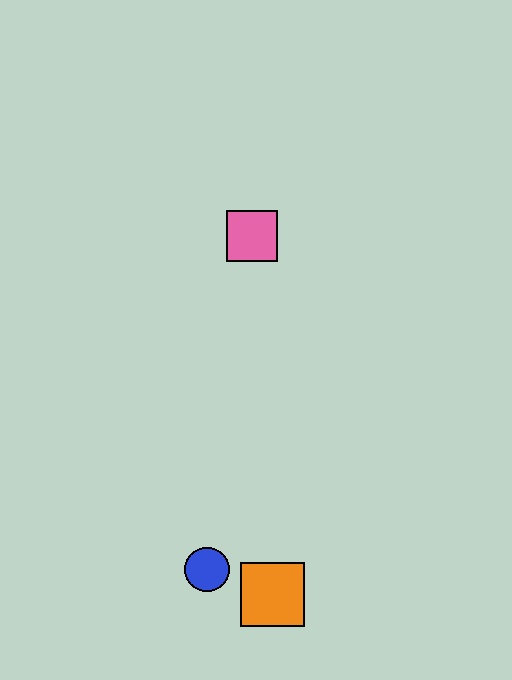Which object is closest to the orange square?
The blue circle is closest to the orange square.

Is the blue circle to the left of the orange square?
Yes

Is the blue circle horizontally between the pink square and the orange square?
No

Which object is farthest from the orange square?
The pink square is farthest from the orange square.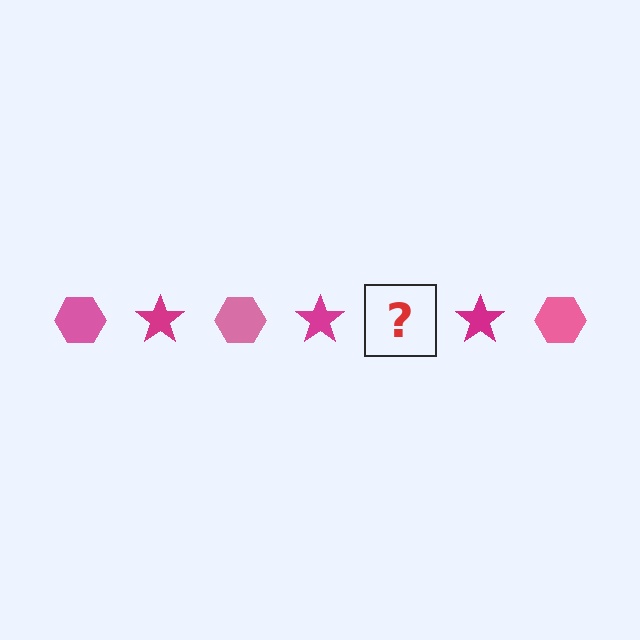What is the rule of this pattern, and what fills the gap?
The rule is that the pattern alternates between pink hexagon and magenta star. The gap should be filled with a pink hexagon.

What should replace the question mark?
The question mark should be replaced with a pink hexagon.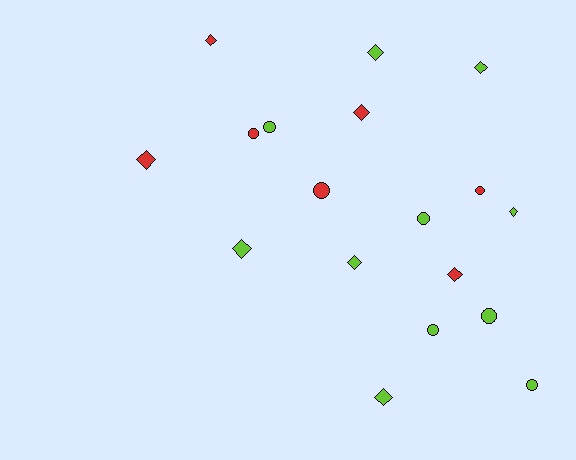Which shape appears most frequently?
Diamond, with 10 objects.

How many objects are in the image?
There are 18 objects.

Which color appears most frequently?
Lime, with 11 objects.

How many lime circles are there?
There are 5 lime circles.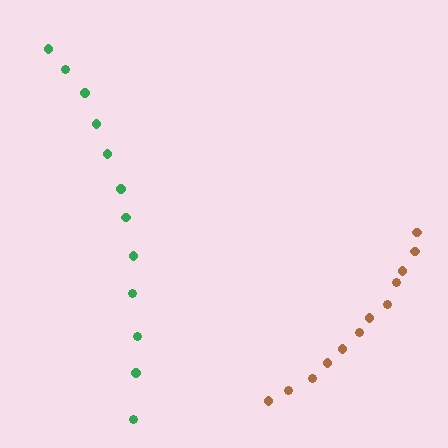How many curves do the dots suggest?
There are 2 distinct paths.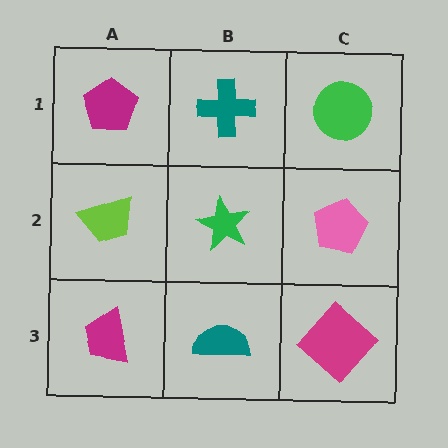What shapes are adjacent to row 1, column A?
A lime trapezoid (row 2, column A), a teal cross (row 1, column B).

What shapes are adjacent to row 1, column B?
A green star (row 2, column B), a magenta pentagon (row 1, column A), a green circle (row 1, column C).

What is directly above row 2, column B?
A teal cross.